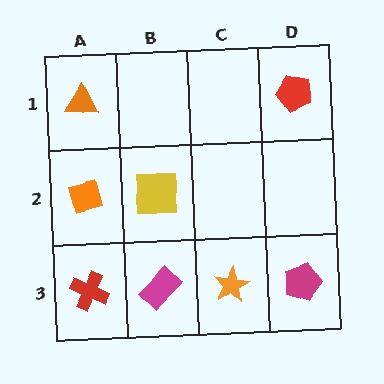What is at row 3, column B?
A magenta rectangle.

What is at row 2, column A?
An orange square.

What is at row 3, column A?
A red cross.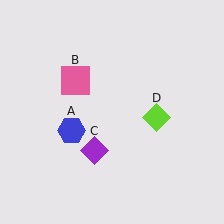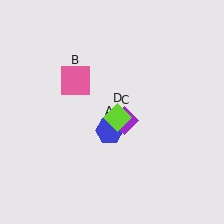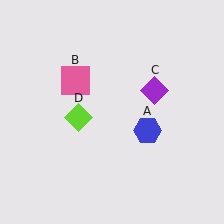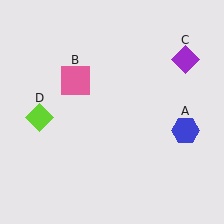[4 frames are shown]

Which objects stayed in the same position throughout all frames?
Pink square (object B) remained stationary.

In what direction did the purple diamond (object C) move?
The purple diamond (object C) moved up and to the right.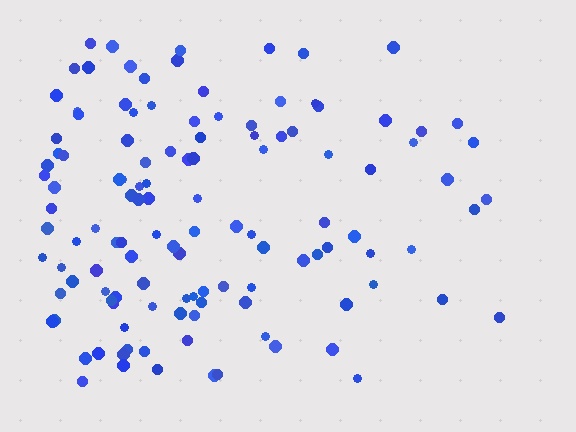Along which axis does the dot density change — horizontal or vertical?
Horizontal.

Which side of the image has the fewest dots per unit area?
The right.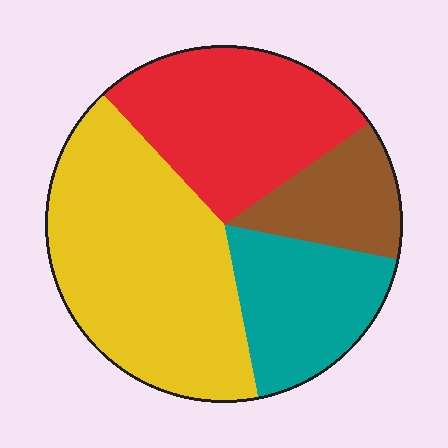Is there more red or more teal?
Red.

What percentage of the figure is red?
Red takes up between a sixth and a third of the figure.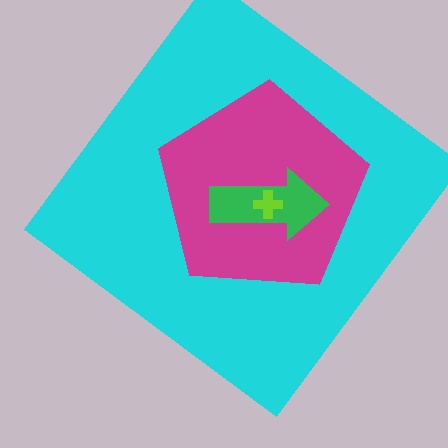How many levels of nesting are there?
4.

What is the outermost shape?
The cyan diamond.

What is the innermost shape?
The lime cross.